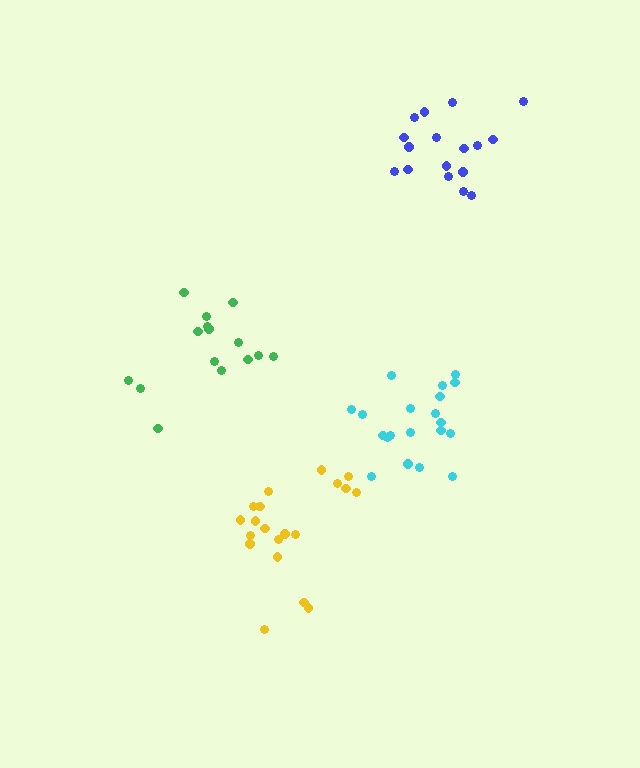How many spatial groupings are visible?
There are 4 spatial groupings.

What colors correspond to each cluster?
The clusters are colored: yellow, green, cyan, blue.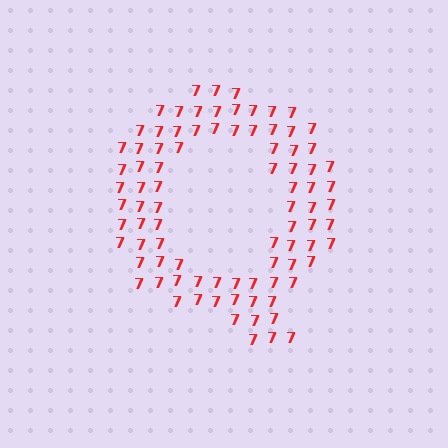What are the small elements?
The small elements are digit 7's.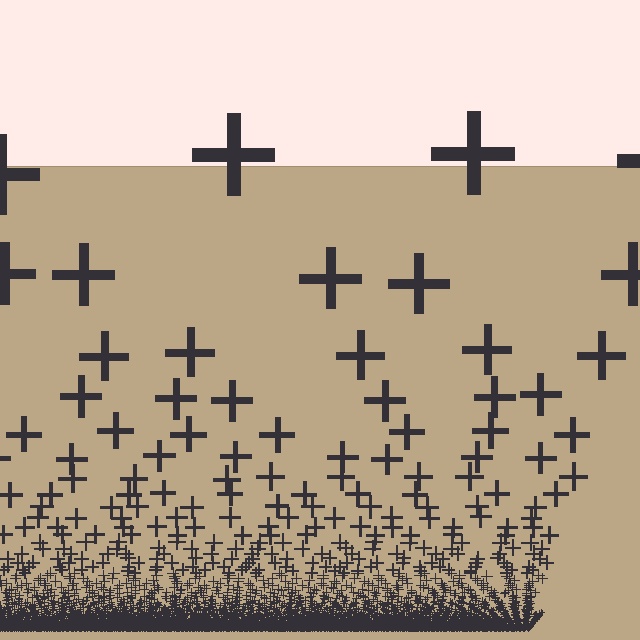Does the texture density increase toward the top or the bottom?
Density increases toward the bottom.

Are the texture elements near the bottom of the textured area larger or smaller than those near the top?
Smaller. The gradient is inverted — elements near the bottom are smaller and denser.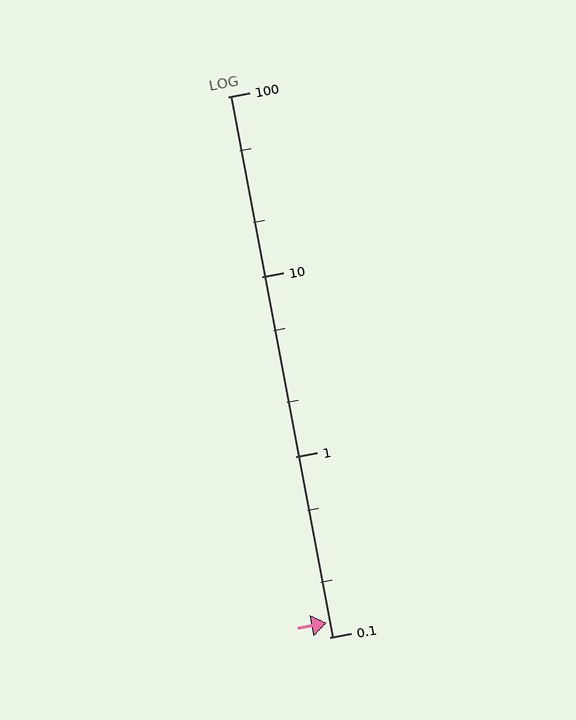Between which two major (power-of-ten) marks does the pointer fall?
The pointer is between 0.1 and 1.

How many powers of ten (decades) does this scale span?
The scale spans 3 decades, from 0.1 to 100.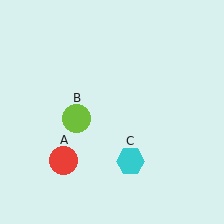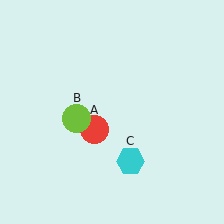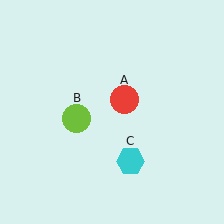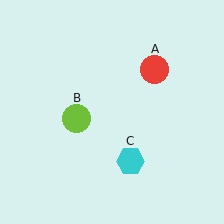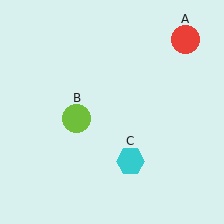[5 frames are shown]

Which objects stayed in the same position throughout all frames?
Lime circle (object B) and cyan hexagon (object C) remained stationary.